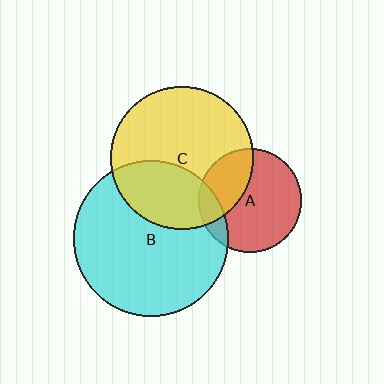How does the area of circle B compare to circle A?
Approximately 2.3 times.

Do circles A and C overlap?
Yes.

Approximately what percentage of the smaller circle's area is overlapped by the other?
Approximately 35%.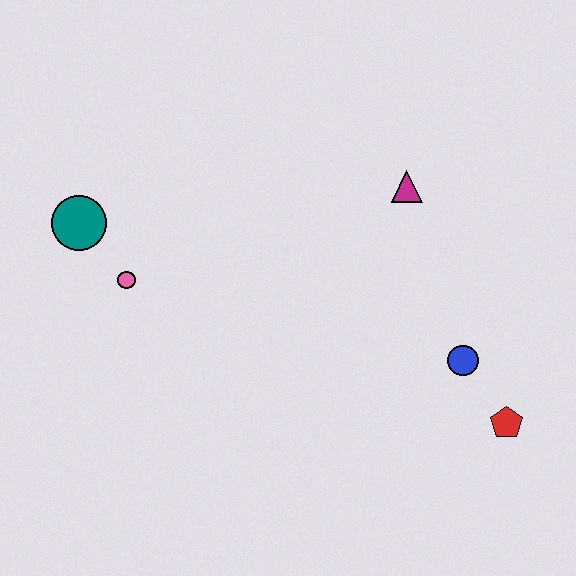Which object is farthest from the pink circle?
The red pentagon is farthest from the pink circle.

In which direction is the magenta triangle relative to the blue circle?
The magenta triangle is above the blue circle.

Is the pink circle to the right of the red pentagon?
No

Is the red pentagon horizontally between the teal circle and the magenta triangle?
No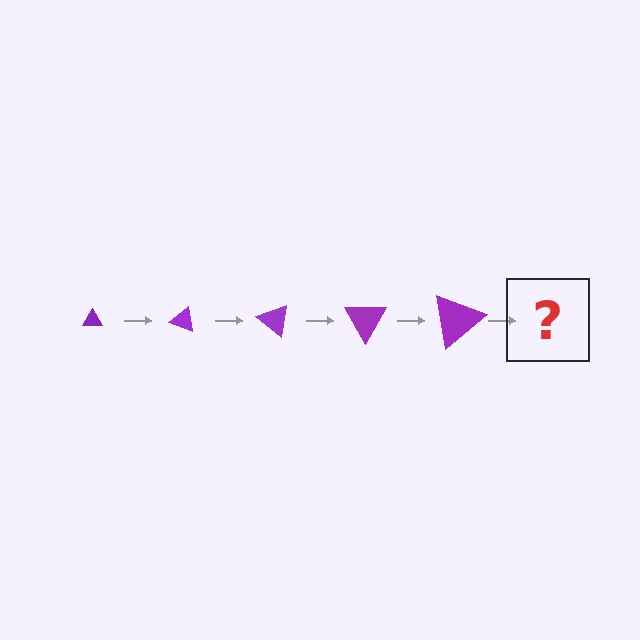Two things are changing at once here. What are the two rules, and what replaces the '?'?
The two rules are that the triangle grows larger each step and it rotates 20 degrees each step. The '?' should be a triangle, larger than the previous one and rotated 100 degrees from the start.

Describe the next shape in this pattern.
It should be a triangle, larger than the previous one and rotated 100 degrees from the start.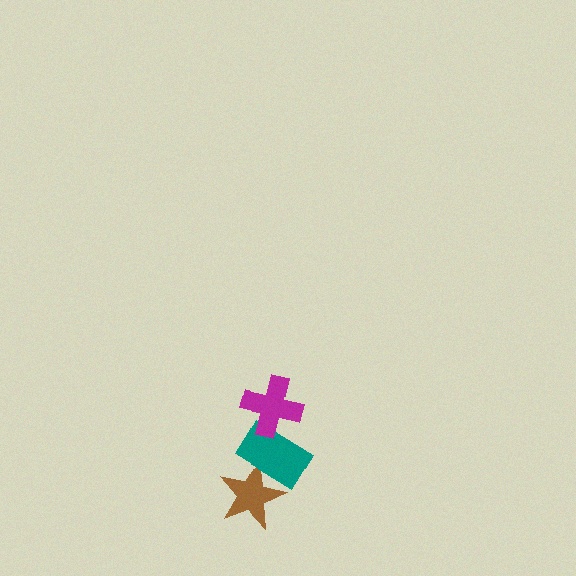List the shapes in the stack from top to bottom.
From top to bottom: the magenta cross, the teal rectangle, the brown star.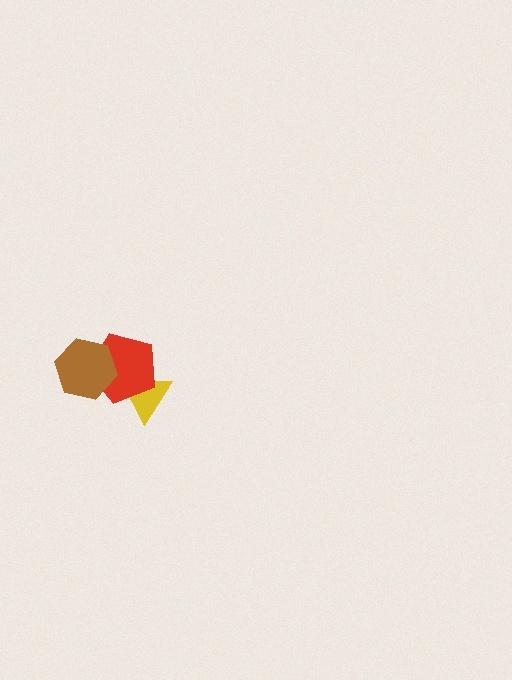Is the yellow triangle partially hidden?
Yes, it is partially covered by another shape.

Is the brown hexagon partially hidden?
No, no other shape covers it.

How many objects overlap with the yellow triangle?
1 object overlaps with the yellow triangle.